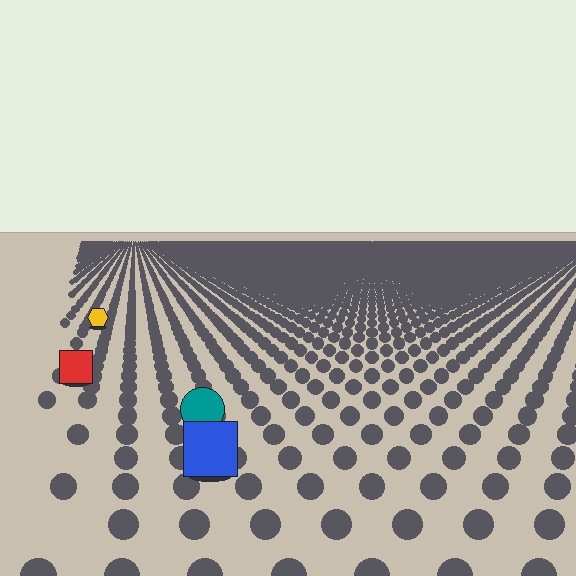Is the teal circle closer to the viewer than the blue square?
No. The blue square is closer — you can tell from the texture gradient: the ground texture is coarser near it.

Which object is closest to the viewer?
The blue square is closest. The texture marks near it are larger and more spread out.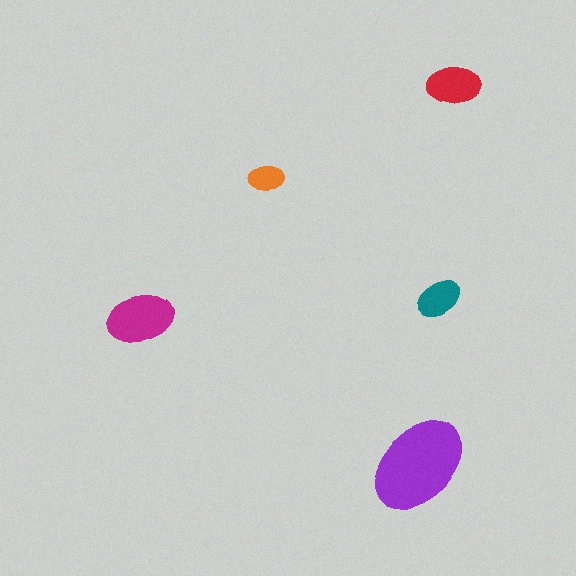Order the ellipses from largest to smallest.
the purple one, the magenta one, the red one, the teal one, the orange one.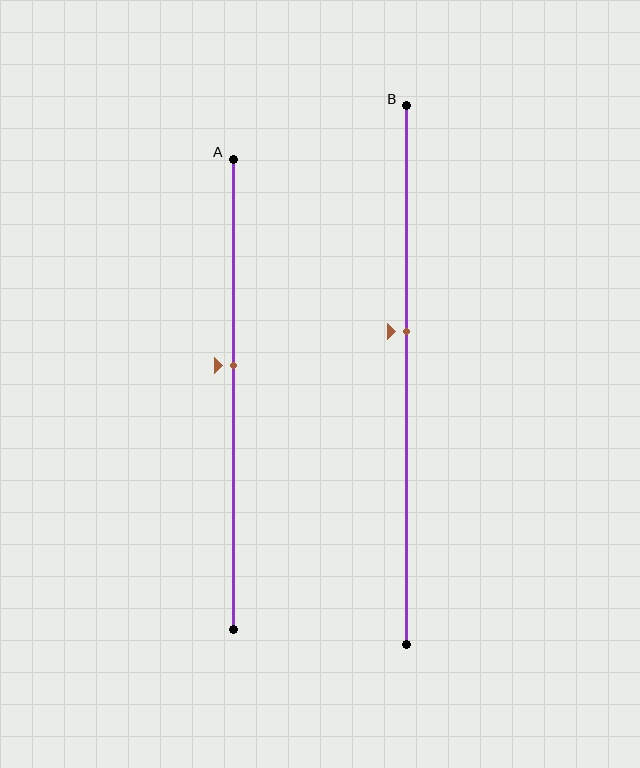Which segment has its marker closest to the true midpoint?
Segment A has its marker closest to the true midpoint.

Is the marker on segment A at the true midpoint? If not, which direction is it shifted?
No, the marker on segment A is shifted upward by about 6% of the segment length.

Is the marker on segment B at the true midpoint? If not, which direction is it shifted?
No, the marker on segment B is shifted upward by about 8% of the segment length.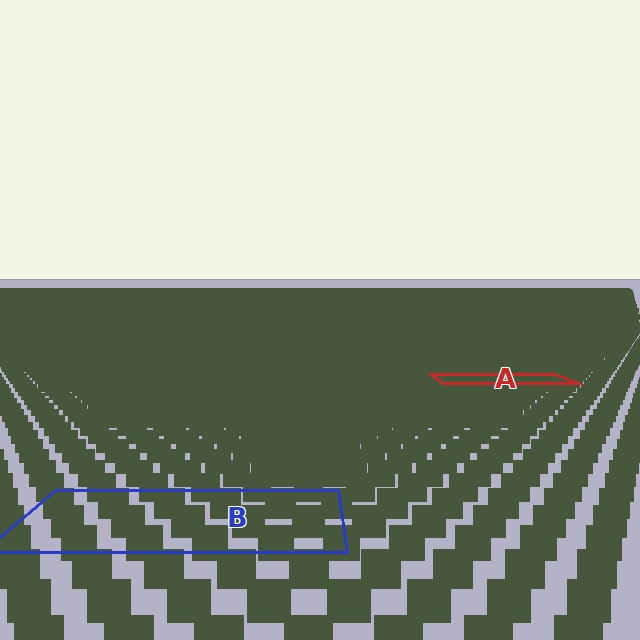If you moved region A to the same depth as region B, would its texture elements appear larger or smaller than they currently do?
They would appear larger. At a closer depth, the same texture elements are projected at a bigger on-screen size.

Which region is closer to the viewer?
Region B is closer. The texture elements there are larger and more spread out.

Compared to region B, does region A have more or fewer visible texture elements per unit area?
Region A has more texture elements per unit area — they are packed more densely because it is farther away.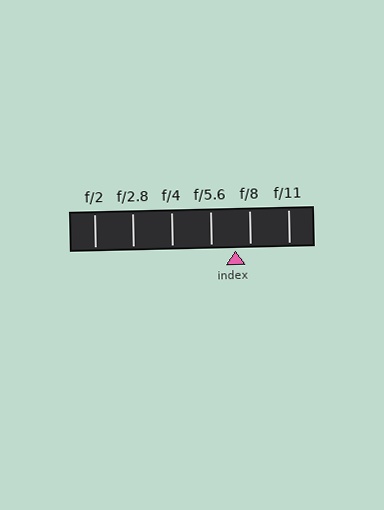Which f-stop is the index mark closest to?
The index mark is closest to f/8.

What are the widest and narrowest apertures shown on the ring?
The widest aperture shown is f/2 and the narrowest is f/11.